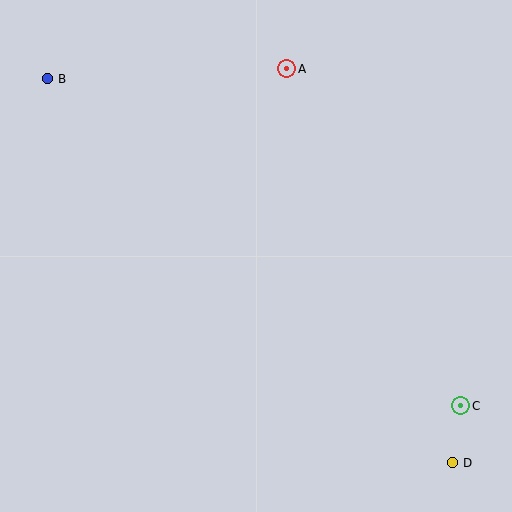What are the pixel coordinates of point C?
Point C is at (461, 406).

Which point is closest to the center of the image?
Point A at (287, 69) is closest to the center.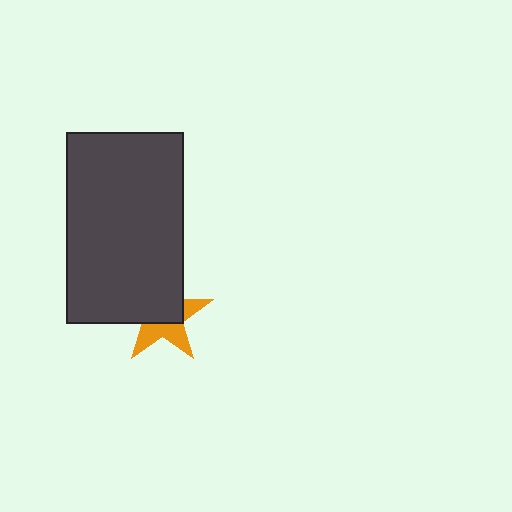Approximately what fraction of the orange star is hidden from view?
Roughly 55% of the orange star is hidden behind the dark gray rectangle.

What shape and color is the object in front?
The object in front is a dark gray rectangle.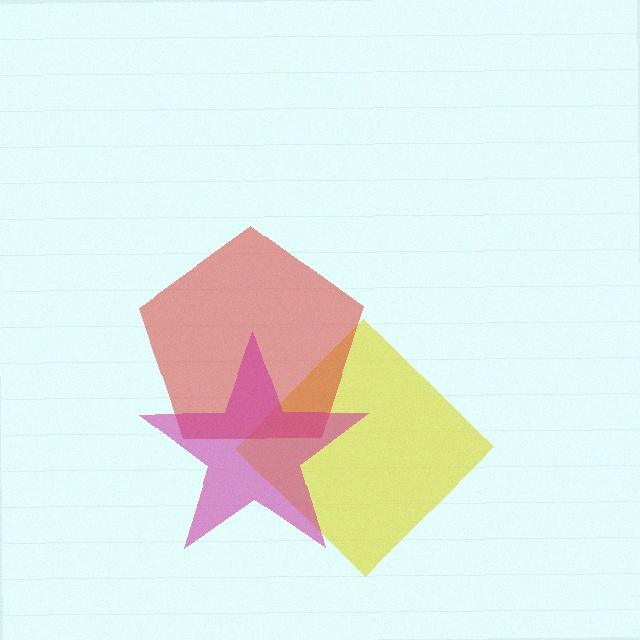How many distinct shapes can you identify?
There are 3 distinct shapes: a yellow diamond, a red pentagon, a magenta star.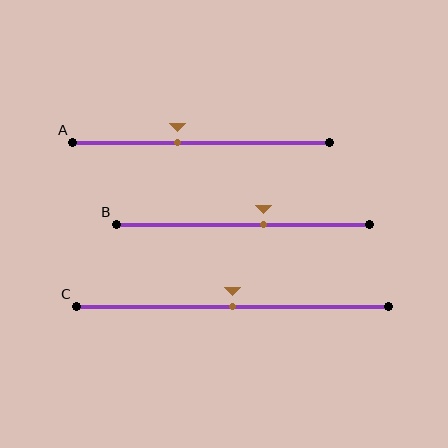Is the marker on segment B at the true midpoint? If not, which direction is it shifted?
No, the marker on segment B is shifted to the right by about 8% of the segment length.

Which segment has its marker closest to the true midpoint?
Segment C has its marker closest to the true midpoint.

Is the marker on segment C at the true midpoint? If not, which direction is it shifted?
Yes, the marker on segment C is at the true midpoint.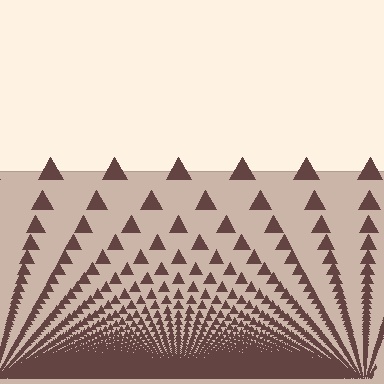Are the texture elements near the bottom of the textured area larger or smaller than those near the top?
Smaller. The gradient is inverted — elements near the bottom are smaller and denser.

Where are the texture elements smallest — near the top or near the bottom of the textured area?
Near the bottom.